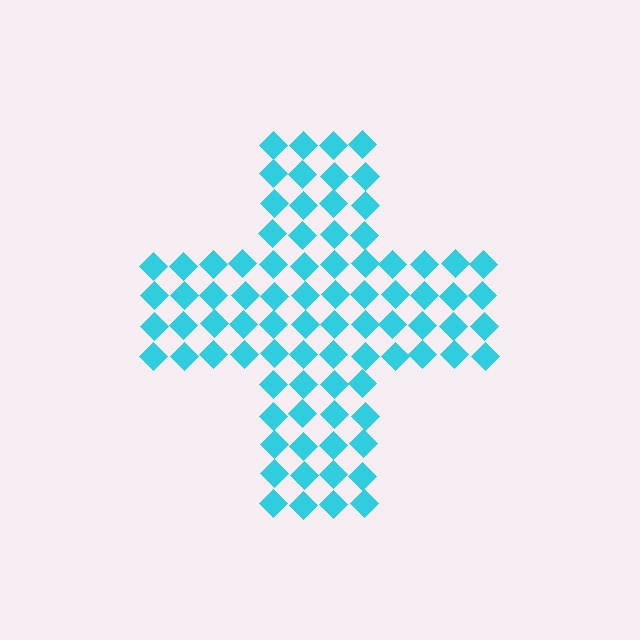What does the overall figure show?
The overall figure shows a cross.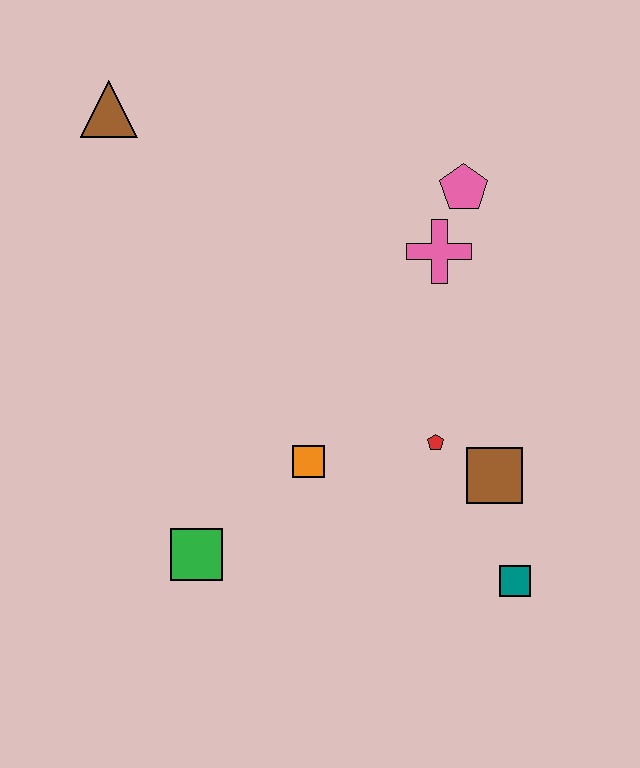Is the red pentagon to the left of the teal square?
Yes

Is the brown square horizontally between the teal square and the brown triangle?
Yes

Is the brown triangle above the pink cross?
Yes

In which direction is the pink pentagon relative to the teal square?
The pink pentagon is above the teal square.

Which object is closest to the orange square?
The red pentagon is closest to the orange square.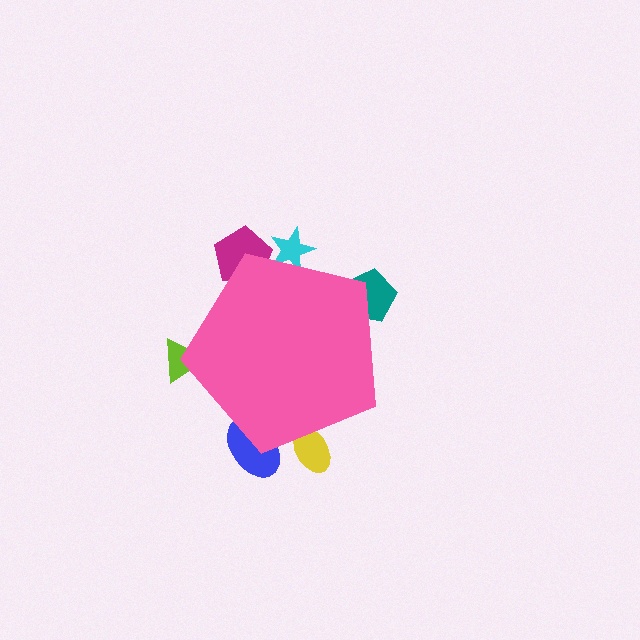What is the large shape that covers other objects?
A pink pentagon.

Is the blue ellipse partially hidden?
Yes, the blue ellipse is partially hidden behind the pink pentagon.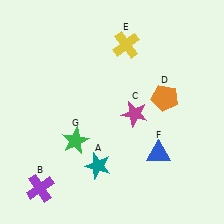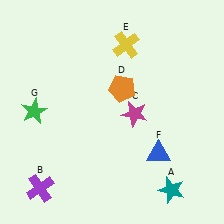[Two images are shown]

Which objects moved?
The objects that moved are: the teal star (A), the orange pentagon (D), the green star (G).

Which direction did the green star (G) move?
The green star (G) moved left.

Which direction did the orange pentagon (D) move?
The orange pentagon (D) moved left.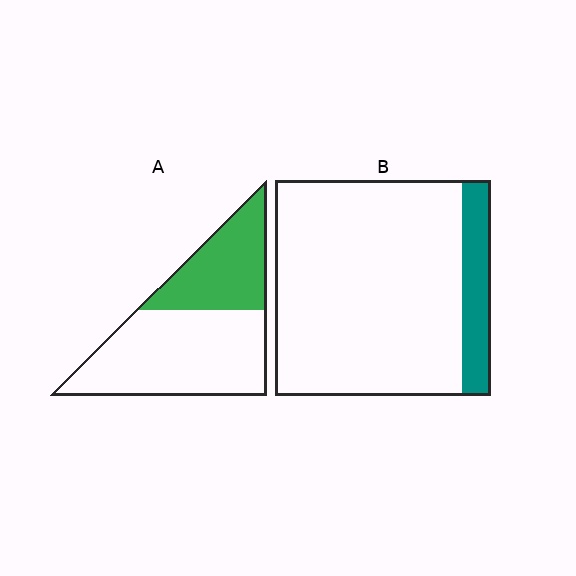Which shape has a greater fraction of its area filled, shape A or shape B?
Shape A.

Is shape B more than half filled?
No.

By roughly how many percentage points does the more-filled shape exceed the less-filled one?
By roughly 25 percentage points (A over B).